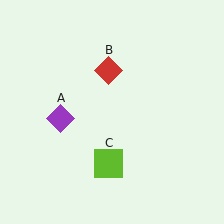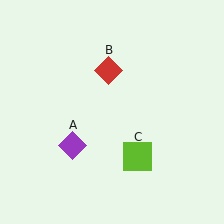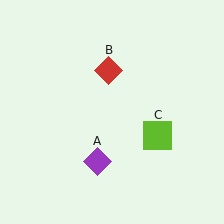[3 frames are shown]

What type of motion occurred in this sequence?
The purple diamond (object A), lime square (object C) rotated counterclockwise around the center of the scene.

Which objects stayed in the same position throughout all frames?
Red diamond (object B) remained stationary.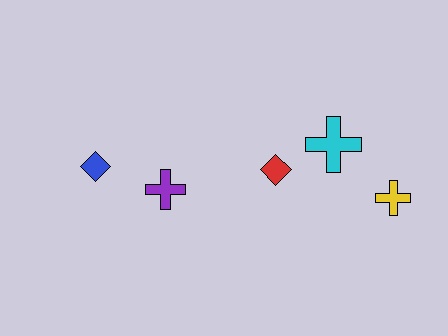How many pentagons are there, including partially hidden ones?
There are no pentagons.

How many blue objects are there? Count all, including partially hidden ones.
There is 1 blue object.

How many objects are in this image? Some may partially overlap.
There are 5 objects.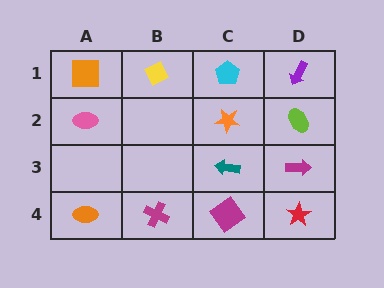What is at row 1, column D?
A purple arrow.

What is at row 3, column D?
A magenta arrow.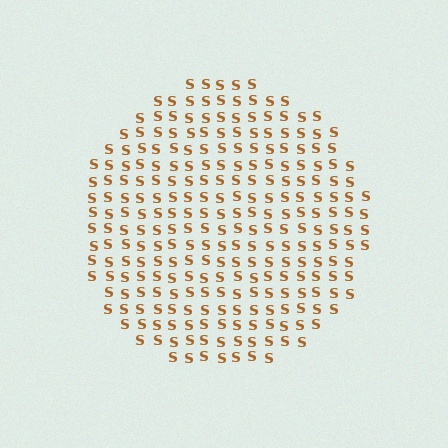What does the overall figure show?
The overall figure shows a circle.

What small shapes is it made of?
It is made of small letter S's.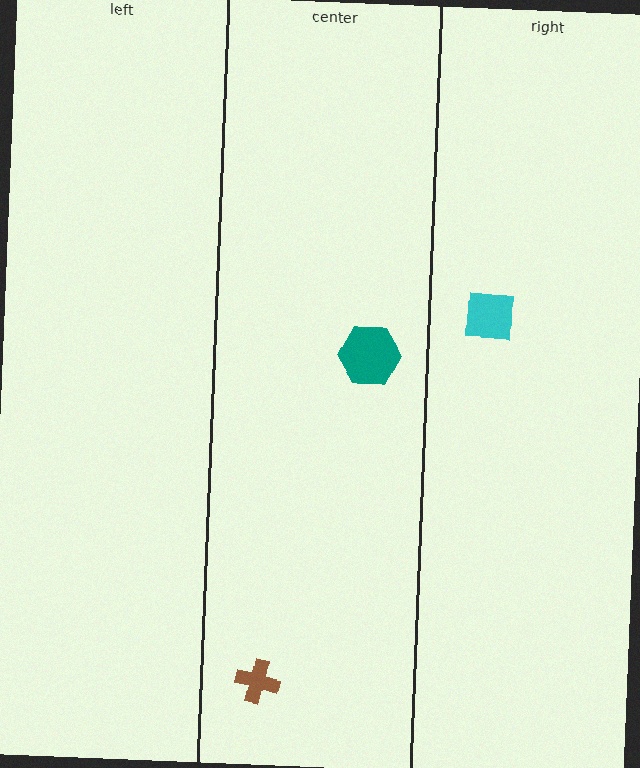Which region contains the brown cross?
The center region.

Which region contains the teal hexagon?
The center region.